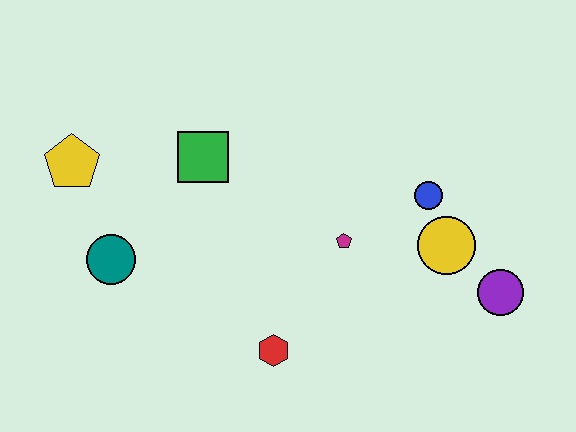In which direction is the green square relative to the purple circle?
The green square is to the left of the purple circle.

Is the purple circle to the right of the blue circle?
Yes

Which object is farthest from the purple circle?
The yellow pentagon is farthest from the purple circle.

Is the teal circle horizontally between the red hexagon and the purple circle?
No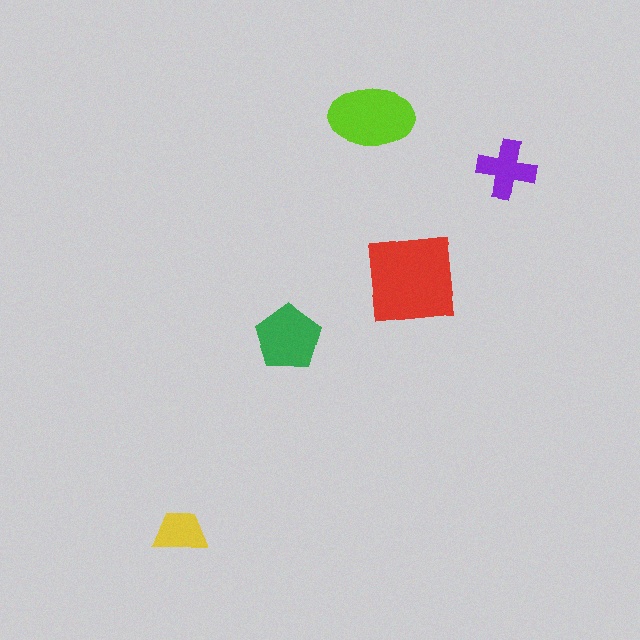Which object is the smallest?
The yellow trapezoid.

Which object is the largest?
The red square.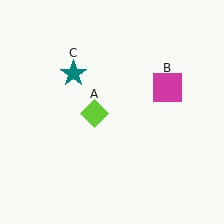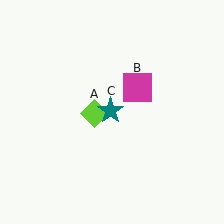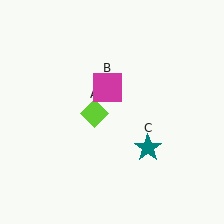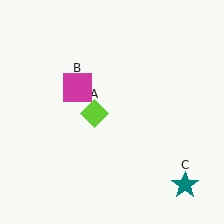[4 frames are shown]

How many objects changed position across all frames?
2 objects changed position: magenta square (object B), teal star (object C).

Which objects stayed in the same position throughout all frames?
Lime diamond (object A) remained stationary.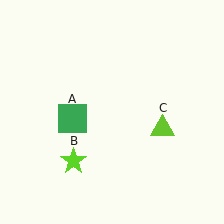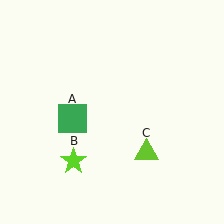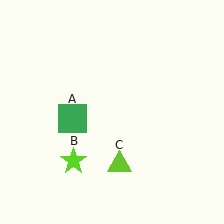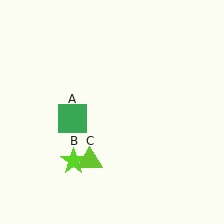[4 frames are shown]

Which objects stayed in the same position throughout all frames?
Green square (object A) and lime star (object B) remained stationary.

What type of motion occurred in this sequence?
The lime triangle (object C) rotated clockwise around the center of the scene.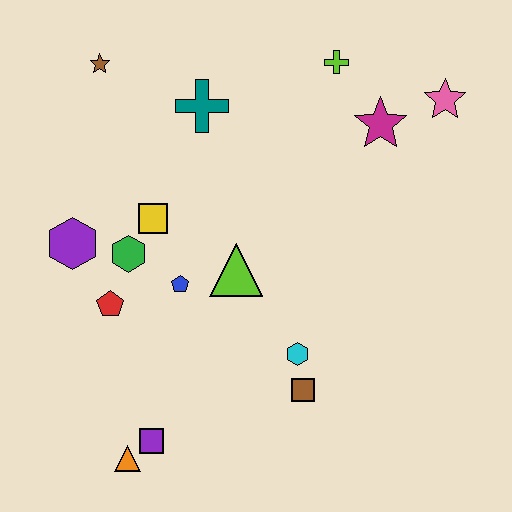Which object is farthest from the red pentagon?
The pink star is farthest from the red pentagon.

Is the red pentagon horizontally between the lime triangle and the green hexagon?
No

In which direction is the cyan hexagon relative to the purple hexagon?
The cyan hexagon is to the right of the purple hexagon.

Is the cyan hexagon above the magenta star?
No